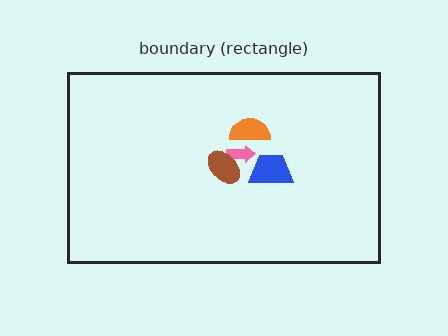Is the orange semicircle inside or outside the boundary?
Inside.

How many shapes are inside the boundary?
4 inside, 0 outside.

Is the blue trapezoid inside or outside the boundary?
Inside.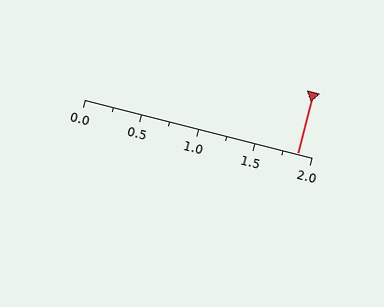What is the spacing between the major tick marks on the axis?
The major ticks are spaced 0.5 apart.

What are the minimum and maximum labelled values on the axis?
The axis runs from 0.0 to 2.0.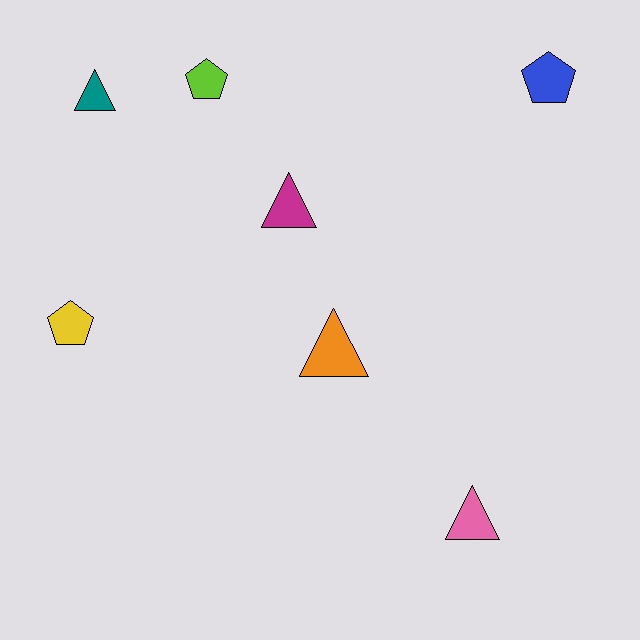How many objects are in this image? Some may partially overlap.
There are 7 objects.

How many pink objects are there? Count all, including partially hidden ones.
There is 1 pink object.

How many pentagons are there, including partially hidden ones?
There are 3 pentagons.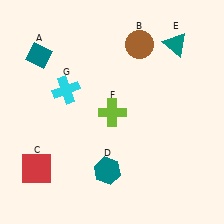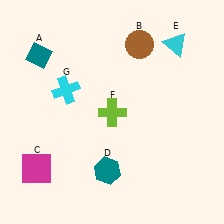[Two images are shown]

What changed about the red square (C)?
In Image 1, C is red. In Image 2, it changed to magenta.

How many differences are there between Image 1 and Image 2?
There are 2 differences between the two images.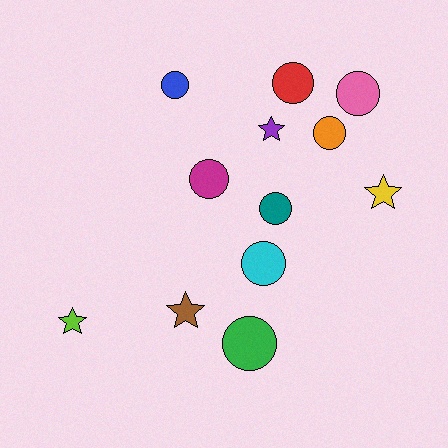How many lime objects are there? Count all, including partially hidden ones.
There is 1 lime object.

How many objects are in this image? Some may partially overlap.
There are 12 objects.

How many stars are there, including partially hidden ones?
There are 4 stars.